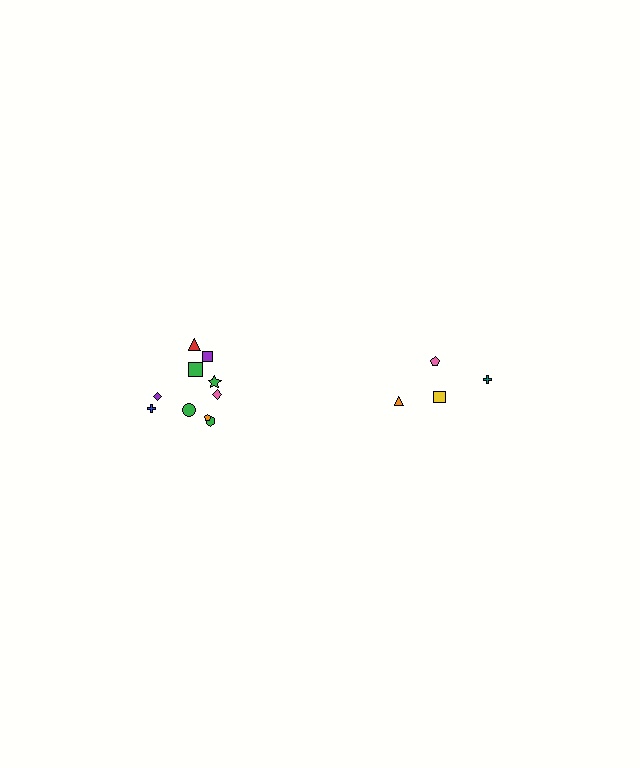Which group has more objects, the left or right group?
The left group.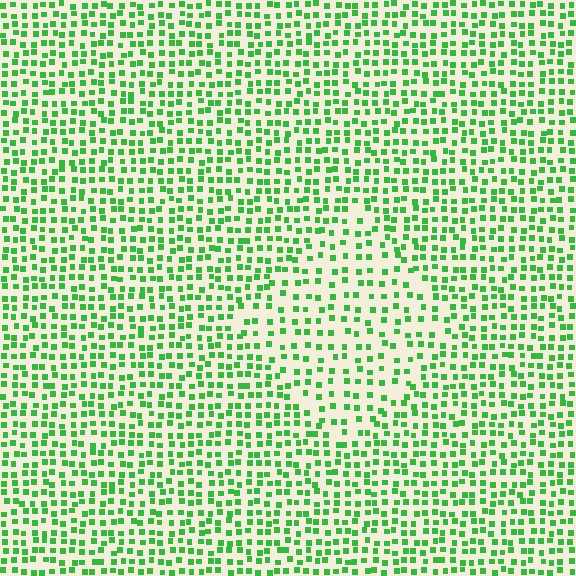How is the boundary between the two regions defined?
The boundary is defined by a change in element density (approximately 1.7x ratio). All elements are the same color, size, and shape.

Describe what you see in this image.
The image contains small green elements arranged at two different densities. A diamond-shaped region is visible where the elements are less densely packed than the surrounding area.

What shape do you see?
I see a diamond.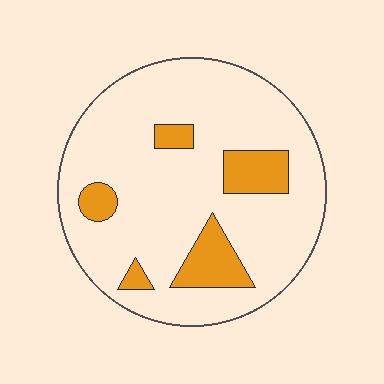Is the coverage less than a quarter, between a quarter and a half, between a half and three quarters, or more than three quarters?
Less than a quarter.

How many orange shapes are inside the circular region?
5.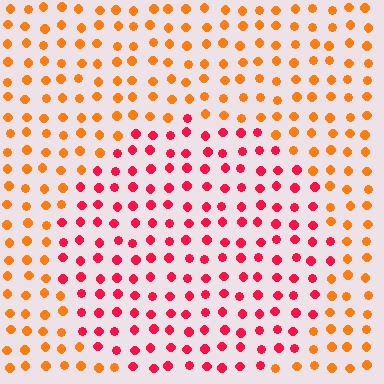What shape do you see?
I see a circle.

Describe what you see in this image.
The image is filled with small orange elements in a uniform arrangement. A circle-shaped region is visible where the elements are tinted to a slightly different hue, forming a subtle color boundary.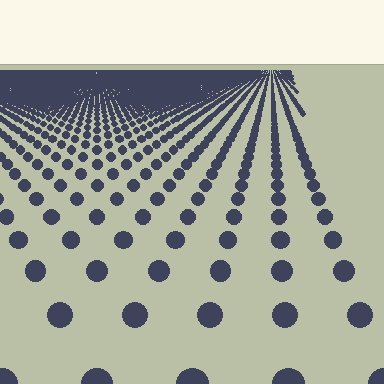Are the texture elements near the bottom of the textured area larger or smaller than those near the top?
Larger. Near the bottom, elements are closer to the viewer and appear at a bigger on-screen size.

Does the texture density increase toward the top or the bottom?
Density increases toward the top.